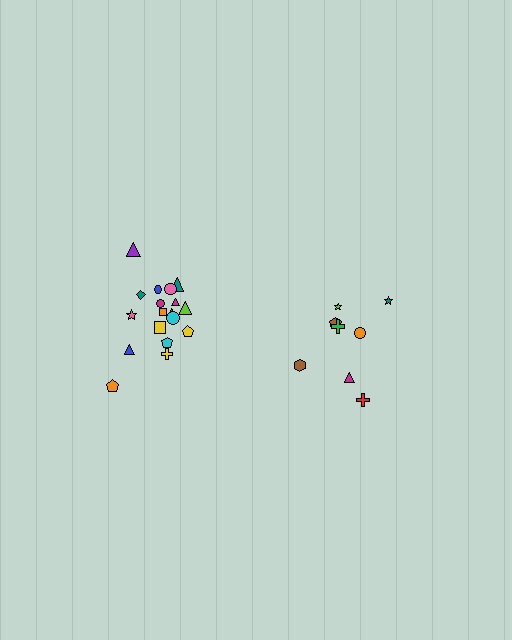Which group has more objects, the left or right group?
The left group.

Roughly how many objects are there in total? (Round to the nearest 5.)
Roughly 25 objects in total.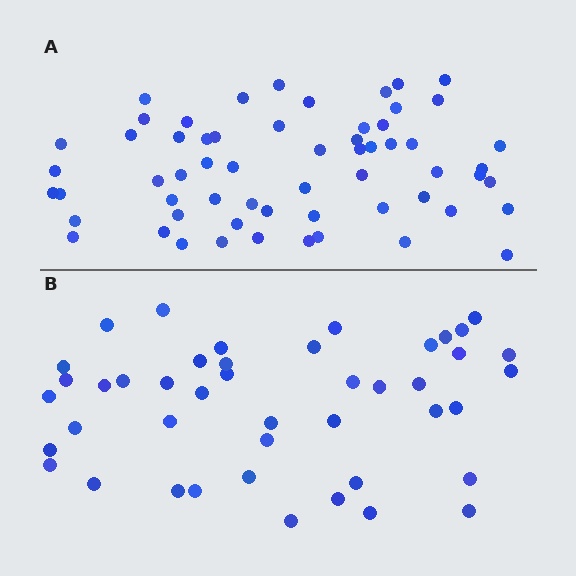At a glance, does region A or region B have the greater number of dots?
Region A (the top region) has more dots.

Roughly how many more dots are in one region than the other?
Region A has approximately 15 more dots than region B.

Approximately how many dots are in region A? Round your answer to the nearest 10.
About 60 dots.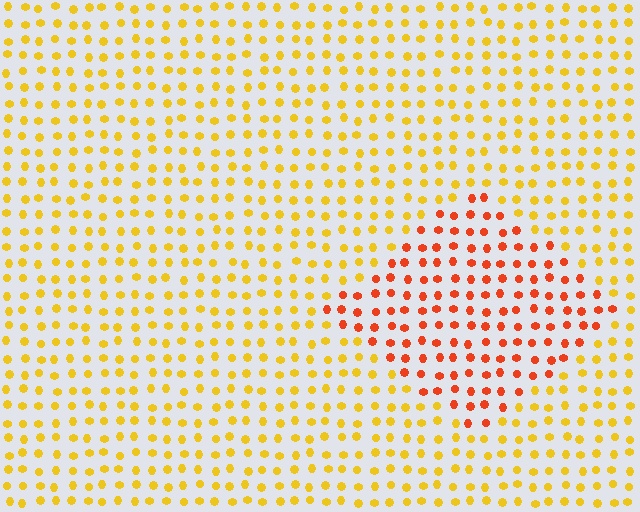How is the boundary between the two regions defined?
The boundary is defined purely by a slight shift in hue (about 39 degrees). Spacing, size, and orientation are identical on both sides.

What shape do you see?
I see a diamond.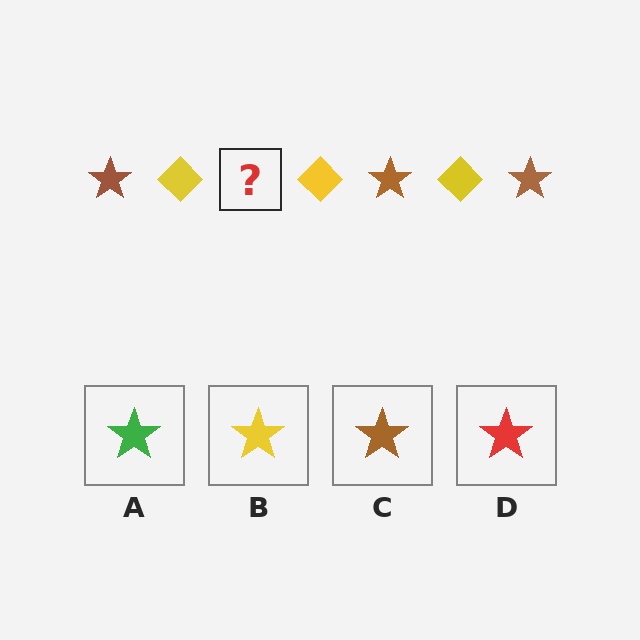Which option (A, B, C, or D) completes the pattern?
C.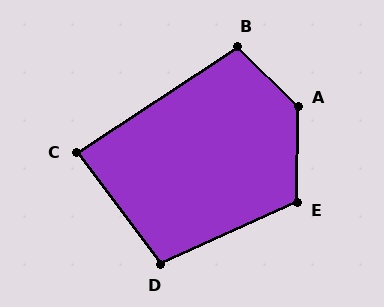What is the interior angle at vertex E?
Approximately 115 degrees (obtuse).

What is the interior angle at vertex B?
Approximately 102 degrees (obtuse).